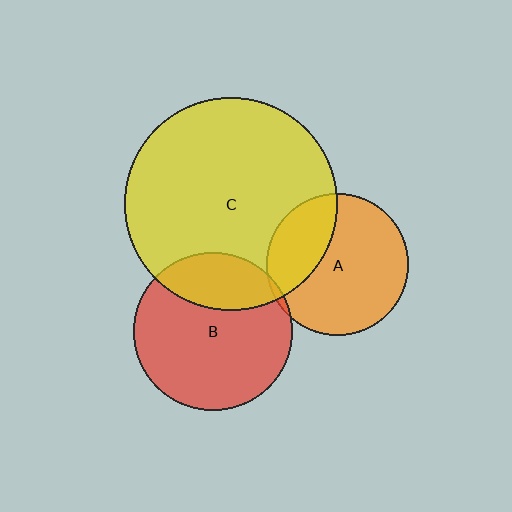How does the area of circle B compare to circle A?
Approximately 1.3 times.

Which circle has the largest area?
Circle C (yellow).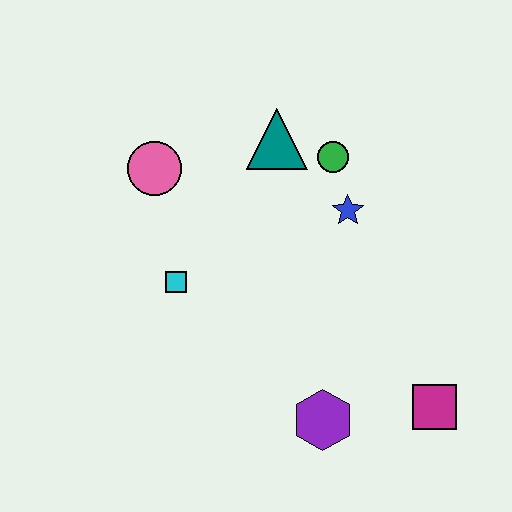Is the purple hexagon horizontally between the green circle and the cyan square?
Yes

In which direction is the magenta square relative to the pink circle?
The magenta square is to the right of the pink circle.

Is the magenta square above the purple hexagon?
Yes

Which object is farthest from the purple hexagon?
The pink circle is farthest from the purple hexagon.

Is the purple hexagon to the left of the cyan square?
No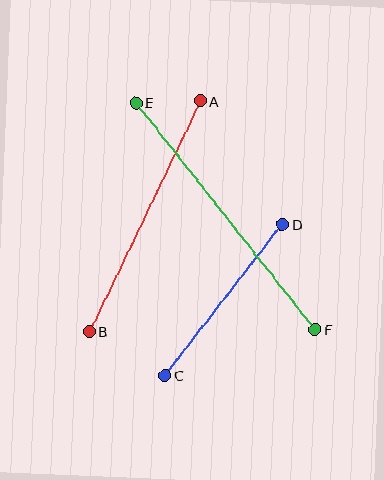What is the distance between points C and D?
The distance is approximately 191 pixels.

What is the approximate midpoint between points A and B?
The midpoint is at approximately (145, 216) pixels.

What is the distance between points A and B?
The distance is approximately 256 pixels.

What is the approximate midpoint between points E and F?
The midpoint is at approximately (225, 216) pixels.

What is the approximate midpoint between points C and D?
The midpoint is at approximately (224, 300) pixels.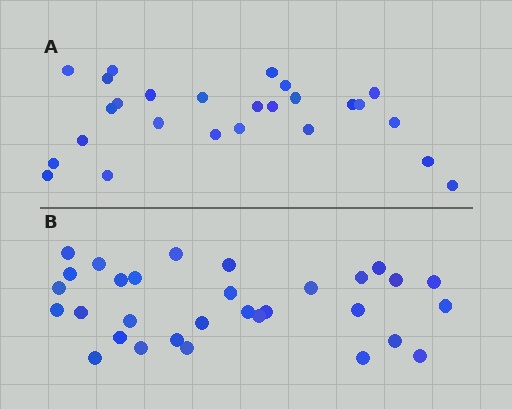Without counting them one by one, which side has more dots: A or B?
Region B (the bottom region) has more dots.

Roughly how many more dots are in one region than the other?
Region B has about 5 more dots than region A.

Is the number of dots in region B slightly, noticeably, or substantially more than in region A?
Region B has only slightly more — the two regions are fairly close. The ratio is roughly 1.2 to 1.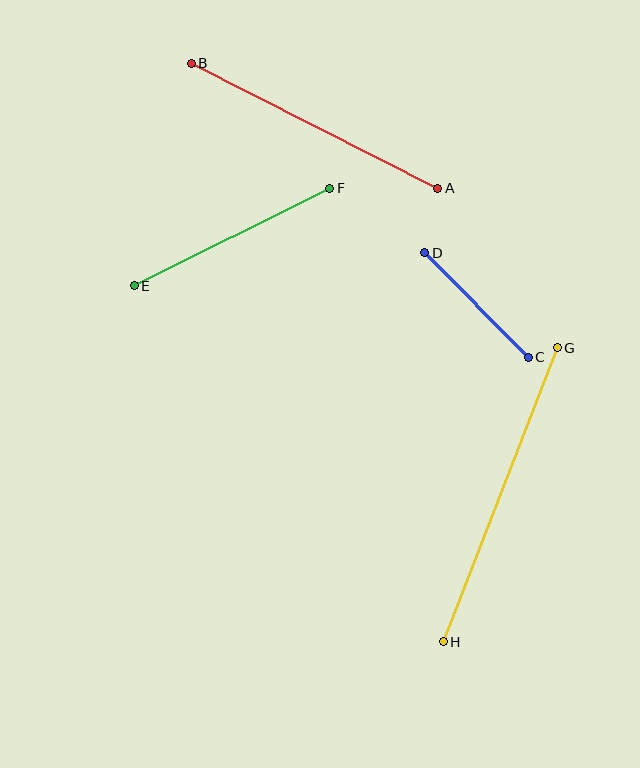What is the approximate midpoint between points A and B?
The midpoint is at approximately (314, 126) pixels.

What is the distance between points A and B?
The distance is approximately 276 pixels.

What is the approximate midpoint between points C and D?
The midpoint is at approximately (476, 305) pixels.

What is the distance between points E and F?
The distance is approximately 218 pixels.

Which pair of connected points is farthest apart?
Points G and H are farthest apart.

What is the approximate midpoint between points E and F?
The midpoint is at approximately (232, 237) pixels.